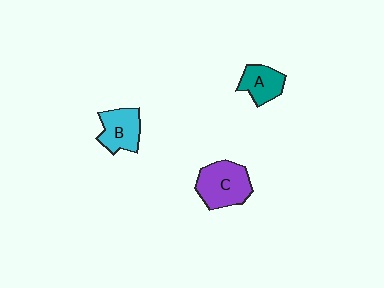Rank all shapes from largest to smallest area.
From largest to smallest: C (purple), B (cyan), A (teal).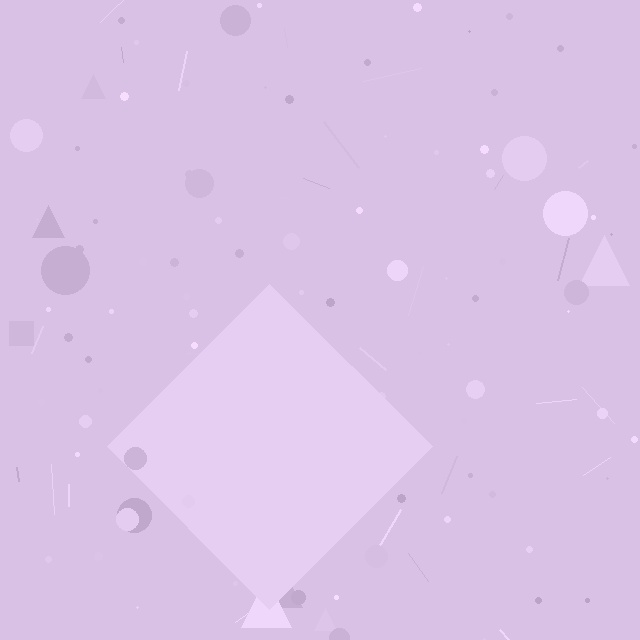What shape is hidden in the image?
A diamond is hidden in the image.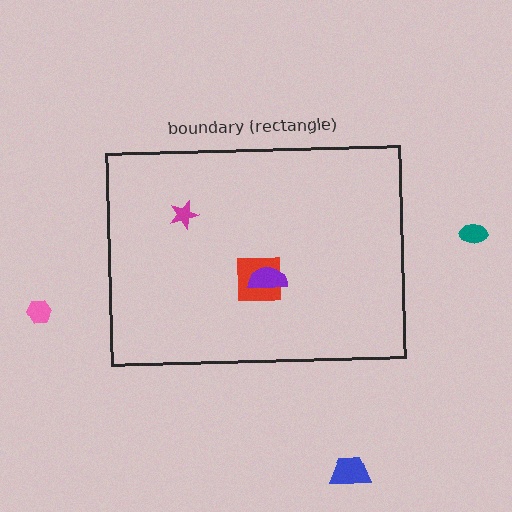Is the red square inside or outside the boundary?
Inside.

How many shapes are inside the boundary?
3 inside, 3 outside.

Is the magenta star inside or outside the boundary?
Inside.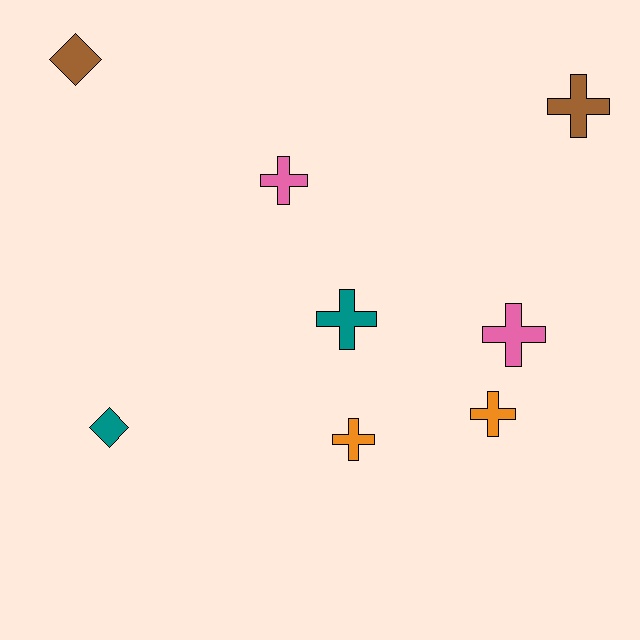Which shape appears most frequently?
Cross, with 6 objects.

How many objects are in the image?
There are 8 objects.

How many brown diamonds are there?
There is 1 brown diamond.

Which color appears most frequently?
Brown, with 2 objects.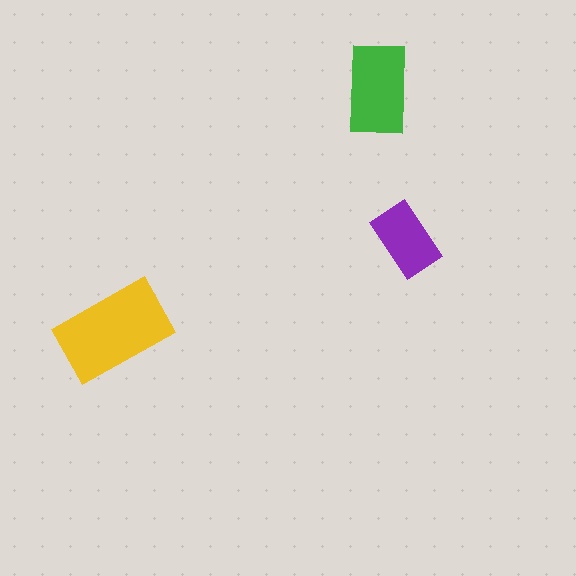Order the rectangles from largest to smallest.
the yellow one, the green one, the purple one.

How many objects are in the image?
There are 3 objects in the image.